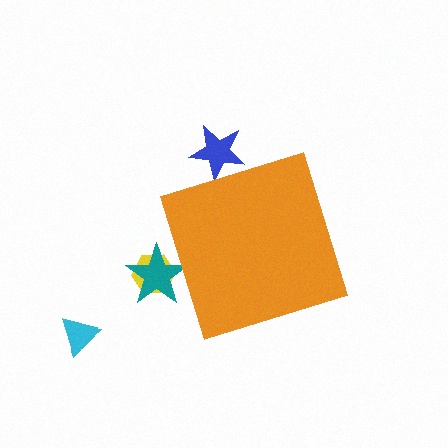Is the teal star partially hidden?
Yes, the teal star is partially hidden behind the orange diamond.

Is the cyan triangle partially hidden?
No, the cyan triangle is fully visible.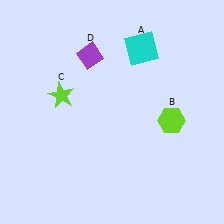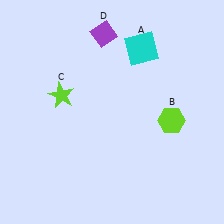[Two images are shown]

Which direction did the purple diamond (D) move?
The purple diamond (D) moved up.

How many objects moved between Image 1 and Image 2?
1 object moved between the two images.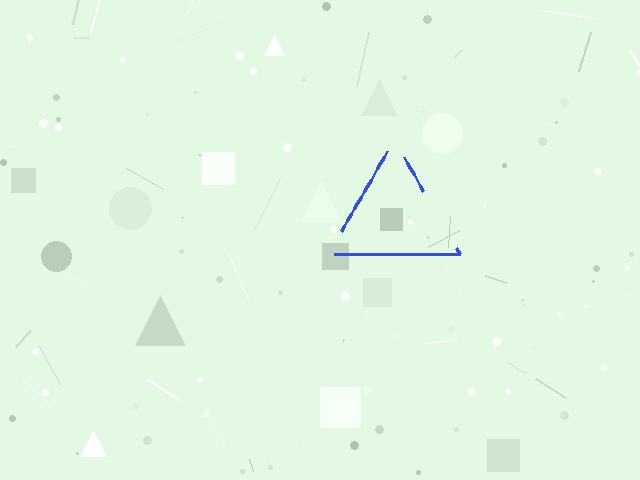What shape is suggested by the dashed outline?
The dashed outline suggests a triangle.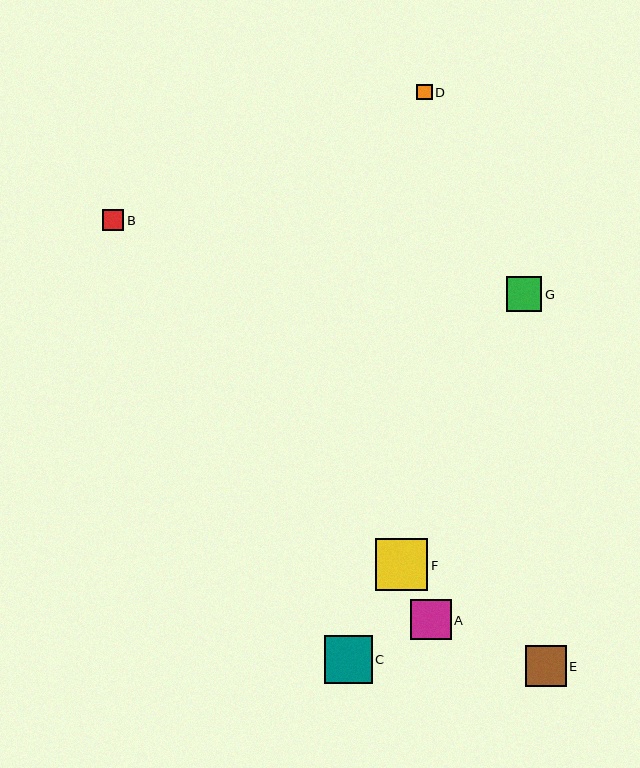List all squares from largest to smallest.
From largest to smallest: F, C, E, A, G, B, D.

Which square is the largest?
Square F is the largest with a size of approximately 52 pixels.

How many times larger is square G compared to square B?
Square G is approximately 1.7 times the size of square B.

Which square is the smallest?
Square D is the smallest with a size of approximately 16 pixels.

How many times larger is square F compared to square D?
Square F is approximately 3.3 times the size of square D.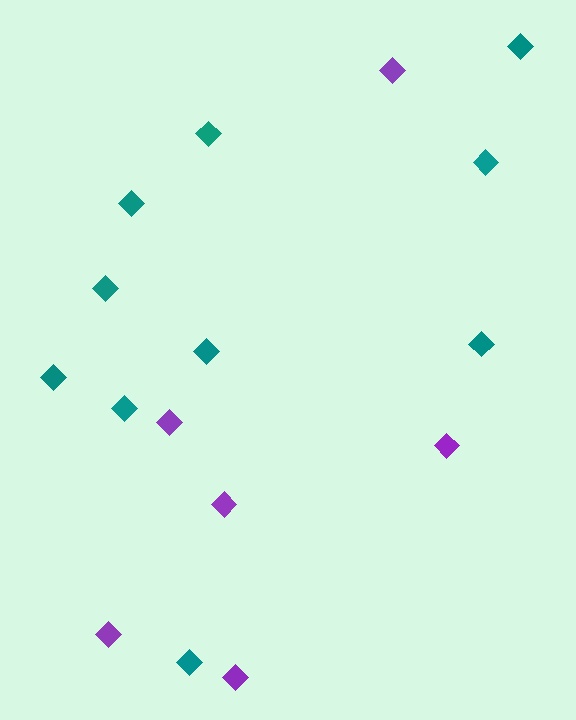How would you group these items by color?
There are 2 groups: one group of purple diamonds (6) and one group of teal diamonds (10).